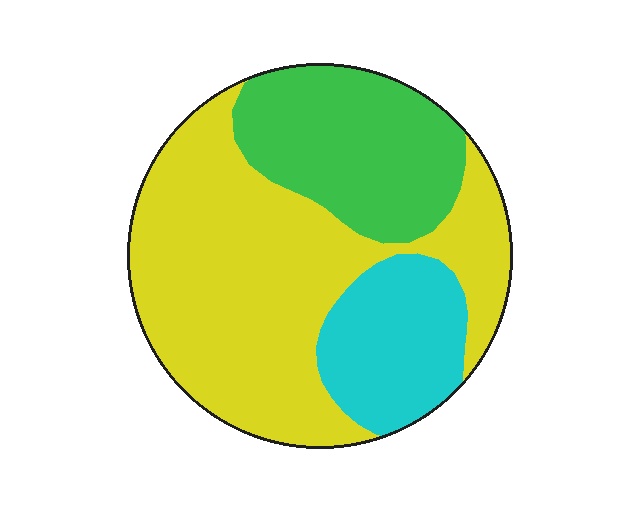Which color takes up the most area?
Yellow, at roughly 55%.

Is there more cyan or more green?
Green.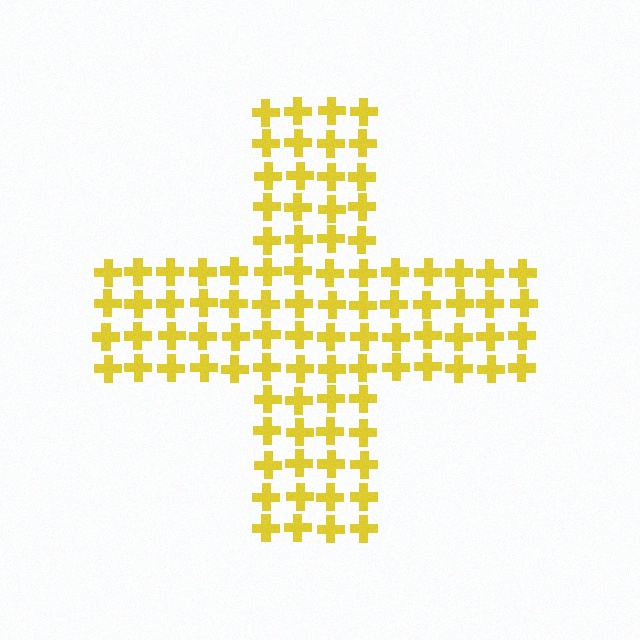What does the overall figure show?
The overall figure shows a cross.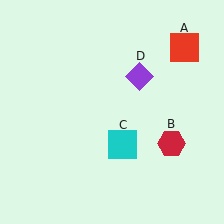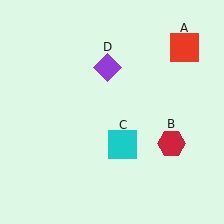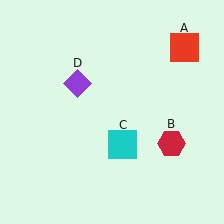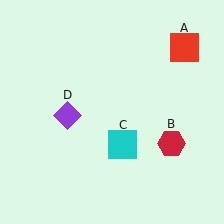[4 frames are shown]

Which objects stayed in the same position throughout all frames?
Red square (object A) and red hexagon (object B) and cyan square (object C) remained stationary.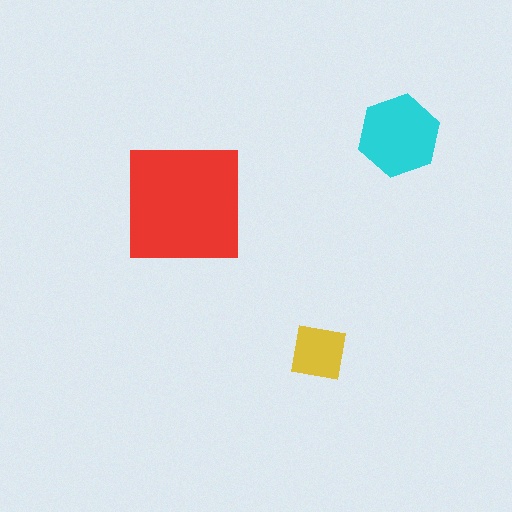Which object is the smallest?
The yellow square.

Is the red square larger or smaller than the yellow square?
Larger.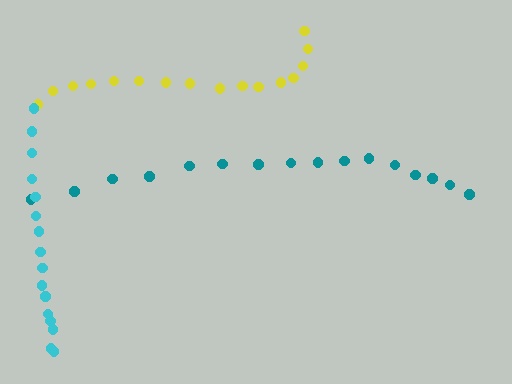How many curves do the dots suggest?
There are 3 distinct paths.